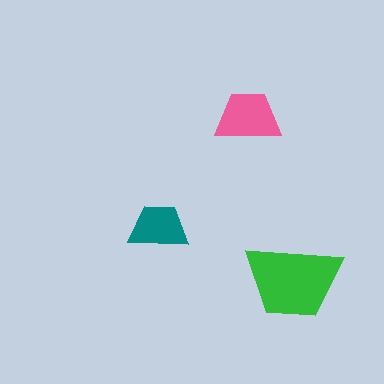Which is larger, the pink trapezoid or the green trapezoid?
The green one.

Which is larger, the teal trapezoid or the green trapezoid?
The green one.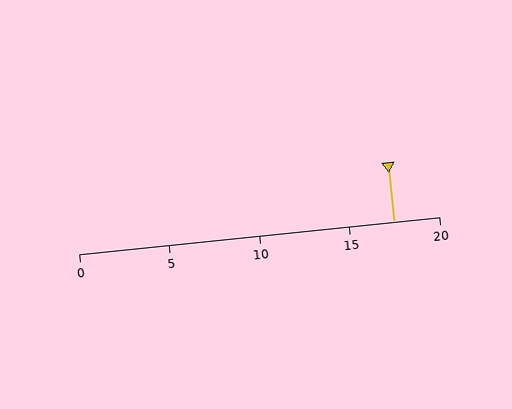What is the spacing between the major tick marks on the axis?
The major ticks are spaced 5 apart.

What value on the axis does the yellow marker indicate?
The marker indicates approximately 17.5.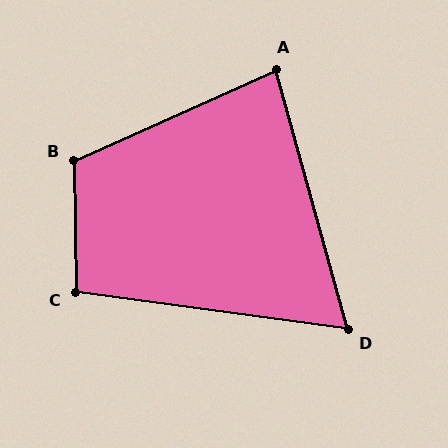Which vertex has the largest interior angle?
B, at approximately 113 degrees.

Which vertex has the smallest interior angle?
D, at approximately 67 degrees.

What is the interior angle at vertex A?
Approximately 81 degrees (acute).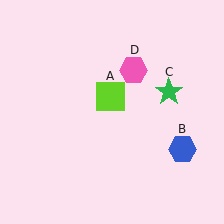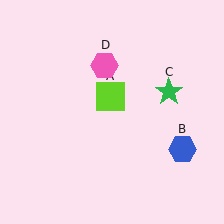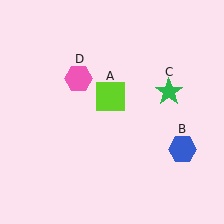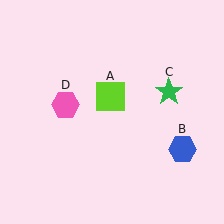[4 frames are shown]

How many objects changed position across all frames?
1 object changed position: pink hexagon (object D).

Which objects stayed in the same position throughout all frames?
Lime square (object A) and blue hexagon (object B) and green star (object C) remained stationary.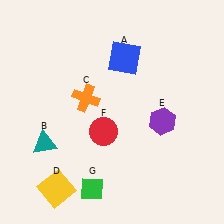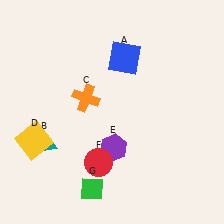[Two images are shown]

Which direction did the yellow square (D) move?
The yellow square (D) moved up.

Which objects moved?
The objects that moved are: the yellow square (D), the purple hexagon (E), the red circle (F).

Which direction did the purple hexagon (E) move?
The purple hexagon (E) moved left.